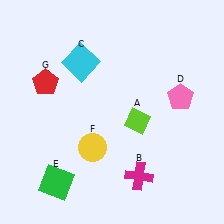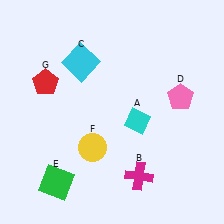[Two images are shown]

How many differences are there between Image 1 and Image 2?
There is 1 difference between the two images.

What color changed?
The diamond (A) changed from lime in Image 1 to cyan in Image 2.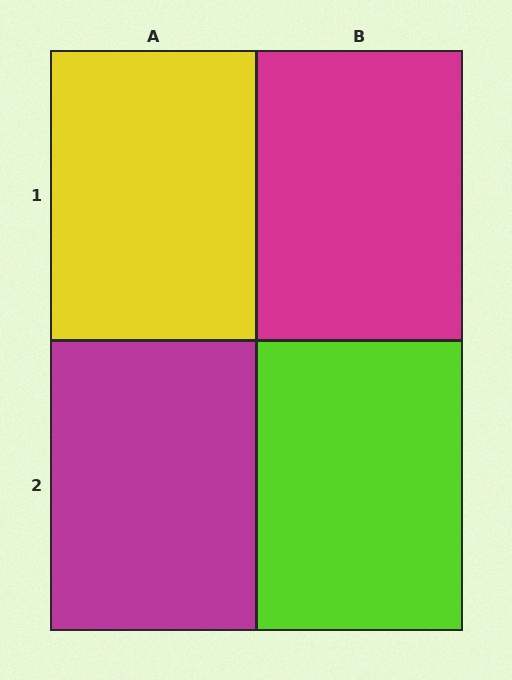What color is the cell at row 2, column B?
Lime.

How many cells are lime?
1 cell is lime.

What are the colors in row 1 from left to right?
Yellow, magenta.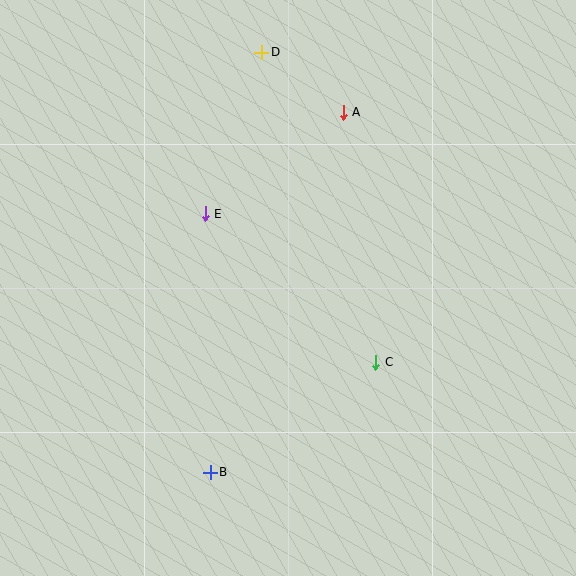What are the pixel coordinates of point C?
Point C is at (376, 362).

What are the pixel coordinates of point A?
Point A is at (343, 112).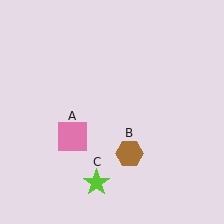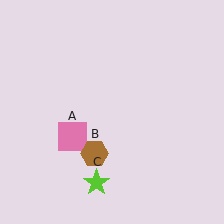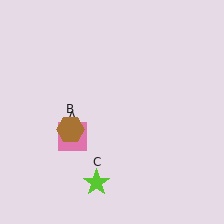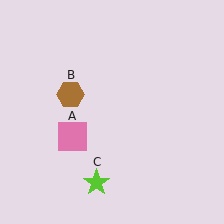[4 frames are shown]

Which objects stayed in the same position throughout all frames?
Pink square (object A) and lime star (object C) remained stationary.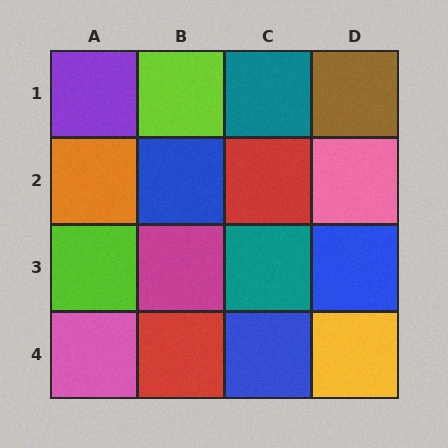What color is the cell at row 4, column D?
Yellow.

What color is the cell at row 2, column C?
Red.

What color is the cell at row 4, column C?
Blue.